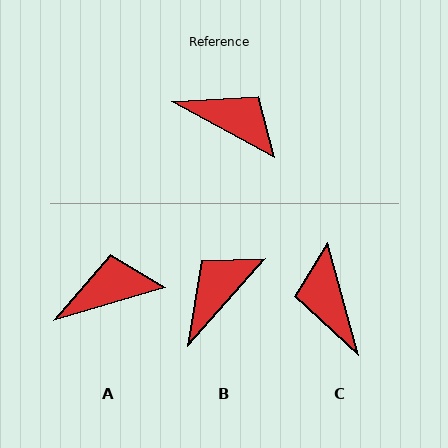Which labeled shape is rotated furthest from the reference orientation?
C, about 134 degrees away.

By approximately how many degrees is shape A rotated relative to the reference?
Approximately 45 degrees counter-clockwise.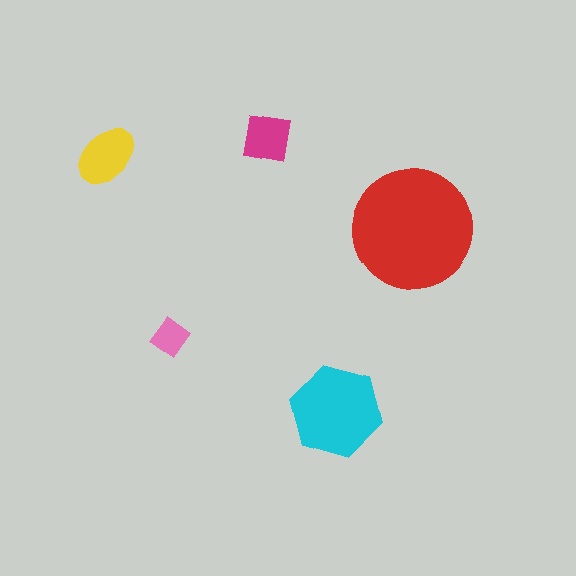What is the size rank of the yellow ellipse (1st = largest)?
3rd.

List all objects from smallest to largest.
The pink diamond, the magenta square, the yellow ellipse, the cyan hexagon, the red circle.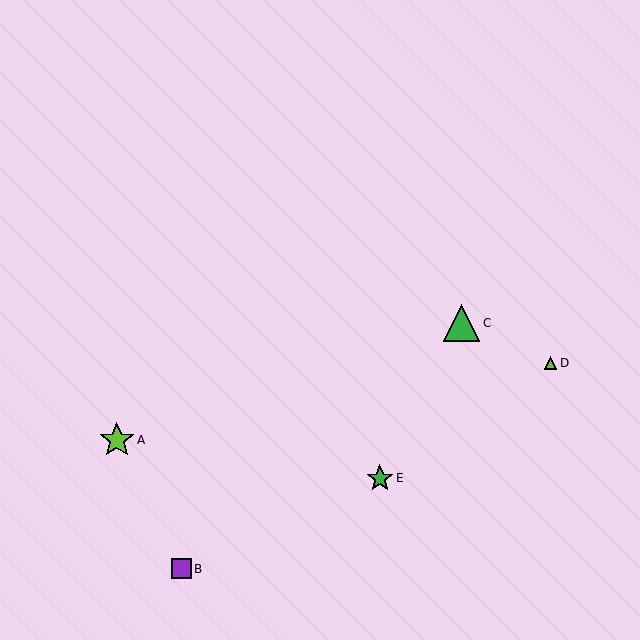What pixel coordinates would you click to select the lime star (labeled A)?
Click at (117, 440) to select the lime star A.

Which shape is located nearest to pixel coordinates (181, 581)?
The purple square (labeled B) at (181, 569) is nearest to that location.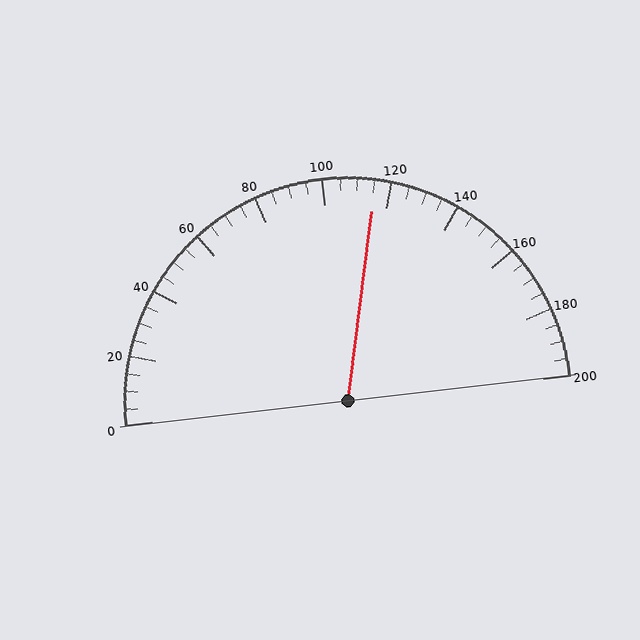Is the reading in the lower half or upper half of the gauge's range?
The reading is in the upper half of the range (0 to 200).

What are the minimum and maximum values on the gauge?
The gauge ranges from 0 to 200.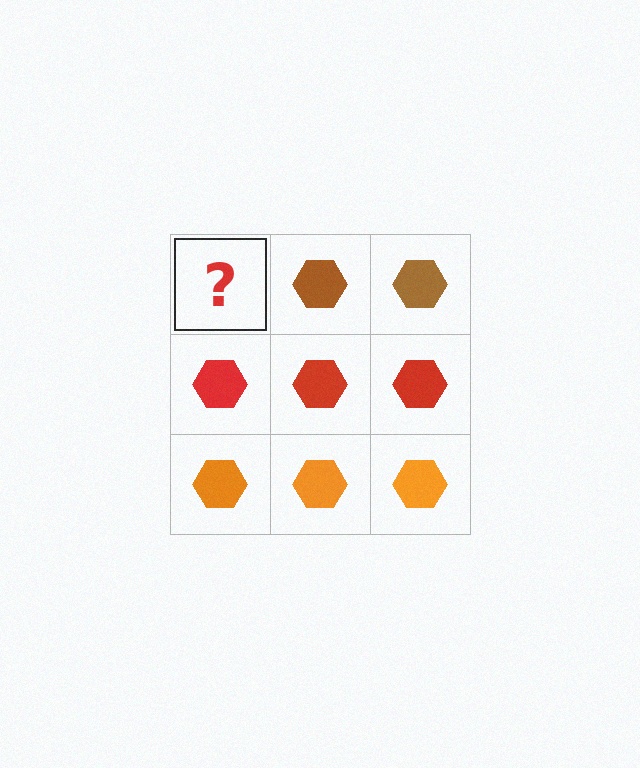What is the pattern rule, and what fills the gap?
The rule is that each row has a consistent color. The gap should be filled with a brown hexagon.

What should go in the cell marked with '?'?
The missing cell should contain a brown hexagon.